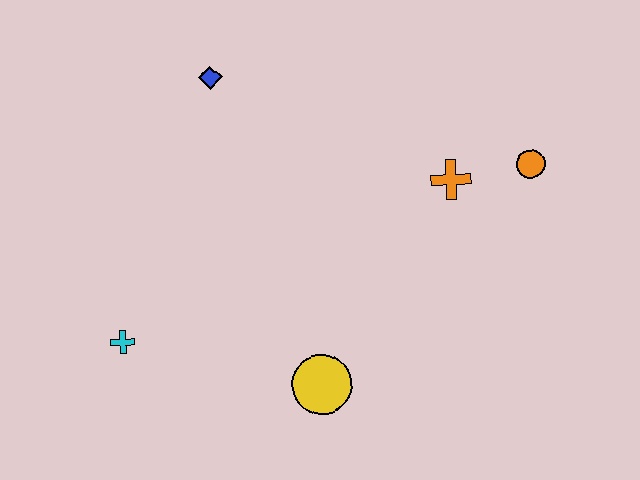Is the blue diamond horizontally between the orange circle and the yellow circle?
No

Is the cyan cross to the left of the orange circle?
Yes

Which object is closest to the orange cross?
The orange circle is closest to the orange cross.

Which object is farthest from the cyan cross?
The orange circle is farthest from the cyan cross.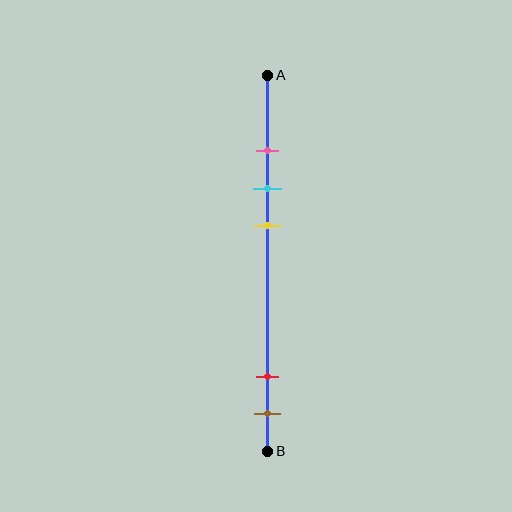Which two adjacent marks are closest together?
The pink and cyan marks are the closest adjacent pair.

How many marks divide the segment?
There are 5 marks dividing the segment.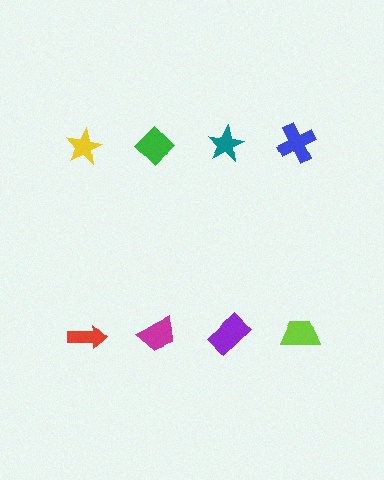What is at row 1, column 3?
A teal star.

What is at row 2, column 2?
A magenta trapezoid.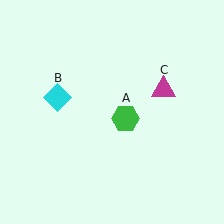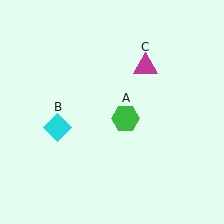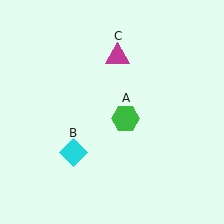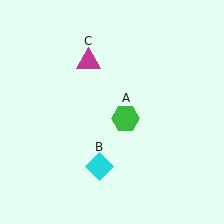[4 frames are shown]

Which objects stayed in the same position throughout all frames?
Green hexagon (object A) remained stationary.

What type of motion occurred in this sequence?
The cyan diamond (object B), magenta triangle (object C) rotated counterclockwise around the center of the scene.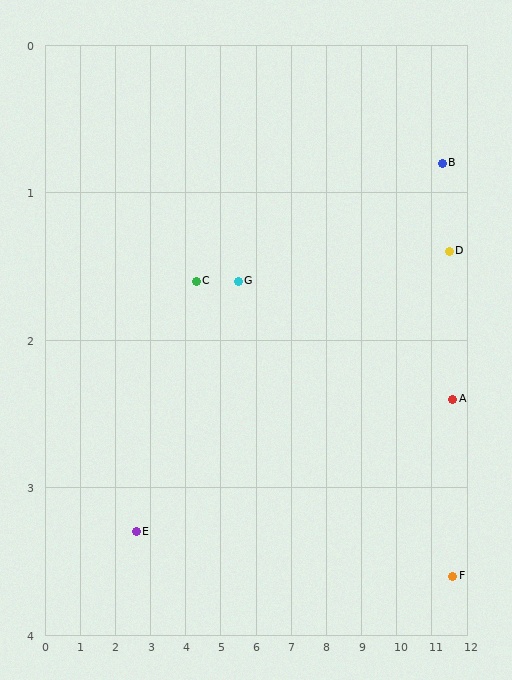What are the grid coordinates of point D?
Point D is at approximately (11.5, 1.4).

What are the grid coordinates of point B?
Point B is at approximately (11.3, 0.8).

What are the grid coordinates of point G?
Point G is at approximately (5.5, 1.6).